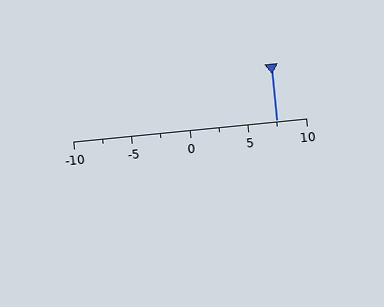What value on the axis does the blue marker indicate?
The marker indicates approximately 7.5.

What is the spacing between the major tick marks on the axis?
The major ticks are spaced 5 apart.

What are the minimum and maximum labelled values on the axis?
The axis runs from -10 to 10.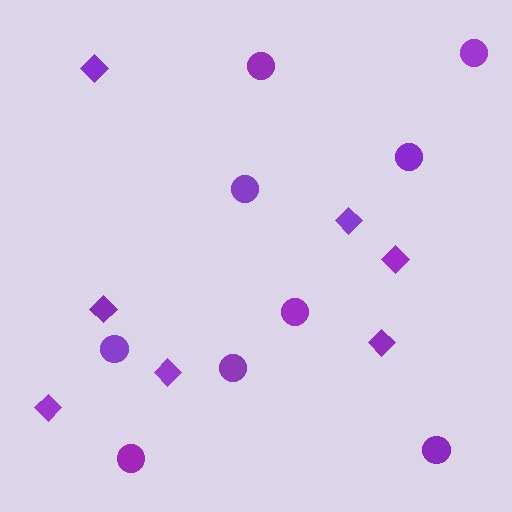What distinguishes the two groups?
There are 2 groups: one group of diamonds (7) and one group of circles (9).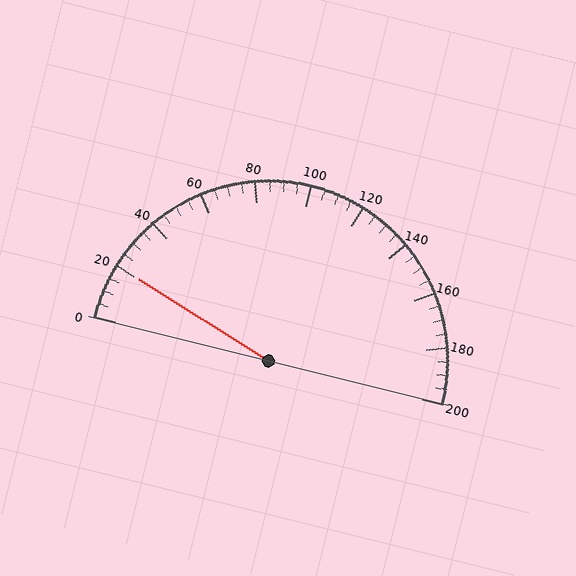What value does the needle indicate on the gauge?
The needle indicates approximately 20.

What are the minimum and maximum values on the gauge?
The gauge ranges from 0 to 200.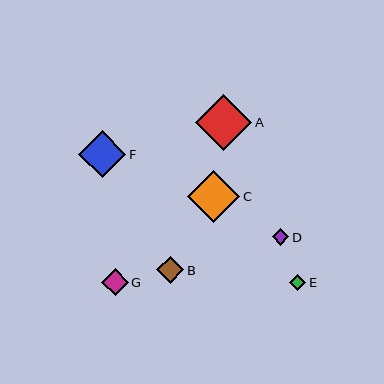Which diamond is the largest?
Diamond A is the largest with a size of approximately 56 pixels.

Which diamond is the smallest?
Diamond E is the smallest with a size of approximately 16 pixels.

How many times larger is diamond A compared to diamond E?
Diamond A is approximately 3.4 times the size of diamond E.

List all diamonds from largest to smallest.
From largest to smallest: A, C, F, B, G, D, E.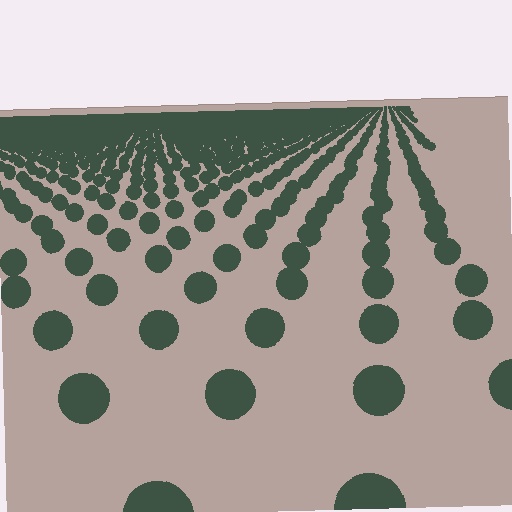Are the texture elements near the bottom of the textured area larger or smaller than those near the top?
Larger. Near the bottom, elements are closer to the viewer and appear at a bigger on-screen size.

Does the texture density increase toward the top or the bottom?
Density increases toward the top.